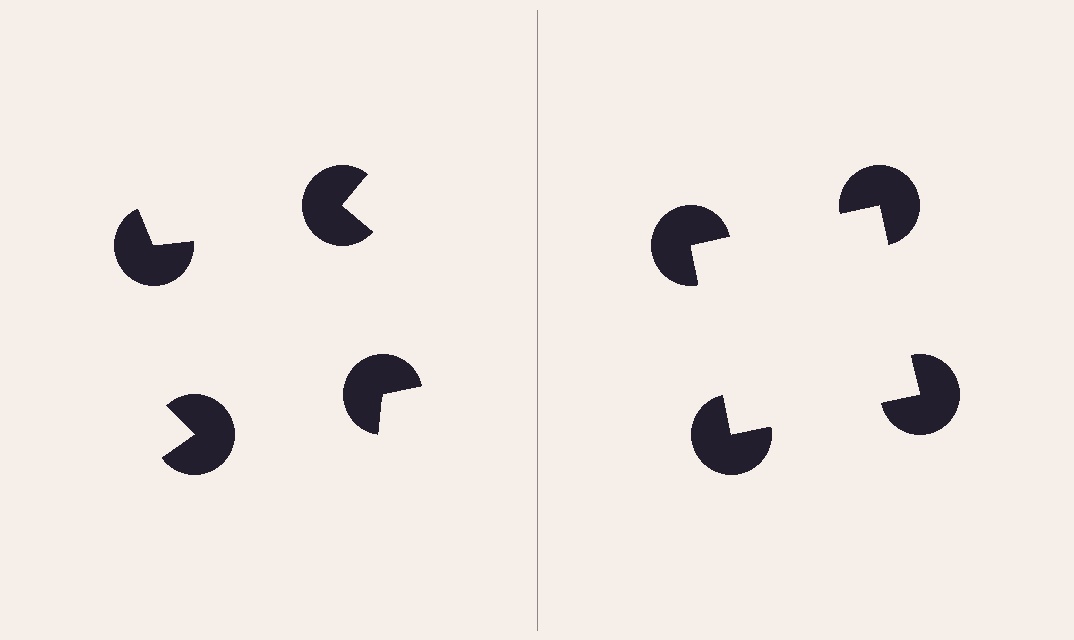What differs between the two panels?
The pac-man discs are positioned identically on both sides; only the wedge orientations differ. On the right they align to a square; on the left they are misaligned.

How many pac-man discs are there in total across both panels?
8 — 4 on each side.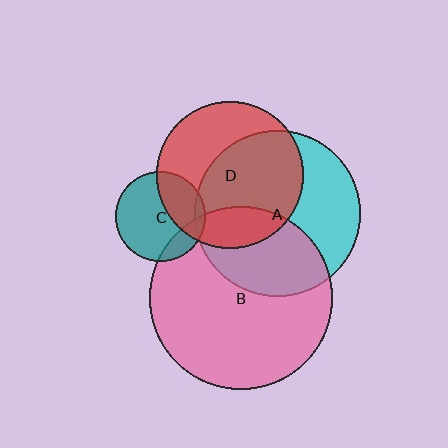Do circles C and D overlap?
Yes.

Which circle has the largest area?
Circle B (pink).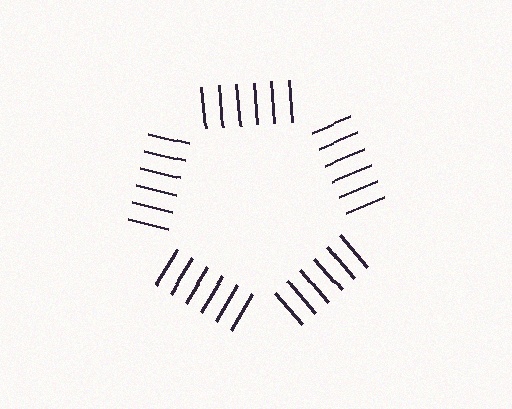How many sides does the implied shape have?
5 sides — the line-ends trace a pentagon.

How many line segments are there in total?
30 — 6 along each of the 5 edges.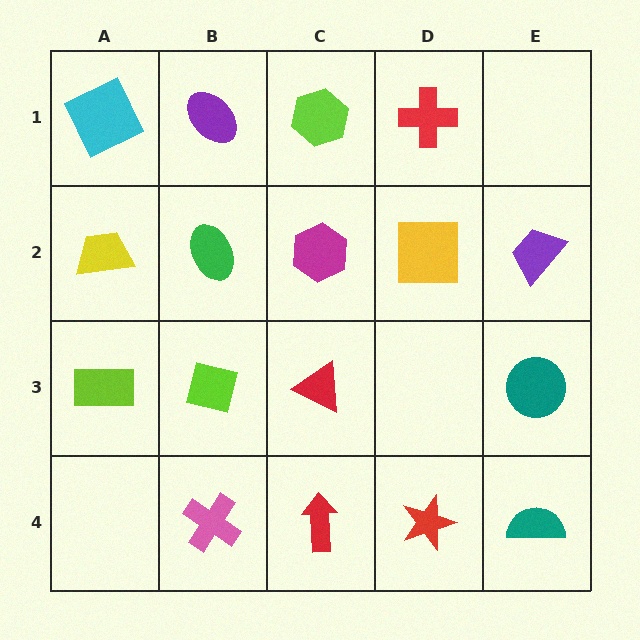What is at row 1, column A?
A cyan square.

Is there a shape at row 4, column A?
No, that cell is empty.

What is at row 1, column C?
A lime hexagon.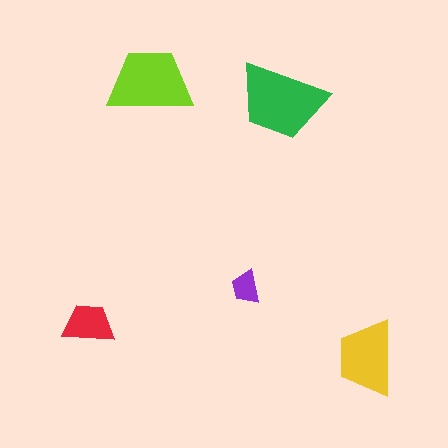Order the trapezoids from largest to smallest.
the green one, the lime one, the yellow one, the red one, the purple one.